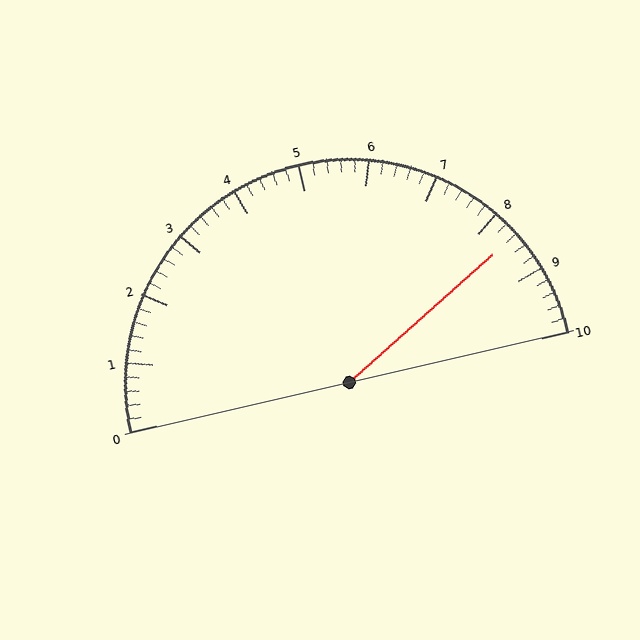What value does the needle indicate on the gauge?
The needle indicates approximately 8.4.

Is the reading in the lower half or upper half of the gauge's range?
The reading is in the upper half of the range (0 to 10).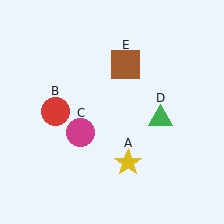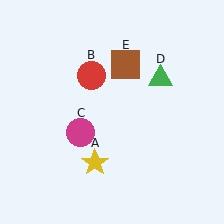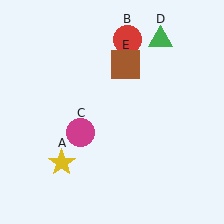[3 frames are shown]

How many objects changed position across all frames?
3 objects changed position: yellow star (object A), red circle (object B), green triangle (object D).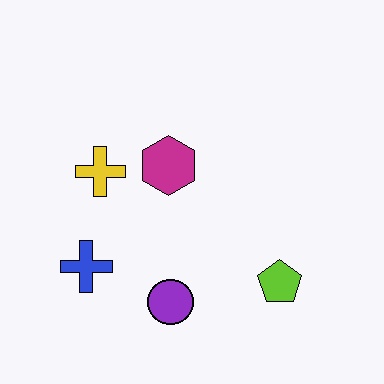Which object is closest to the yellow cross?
The magenta hexagon is closest to the yellow cross.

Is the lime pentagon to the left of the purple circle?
No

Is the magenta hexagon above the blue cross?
Yes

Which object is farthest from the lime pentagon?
The yellow cross is farthest from the lime pentagon.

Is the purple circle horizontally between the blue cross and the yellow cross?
No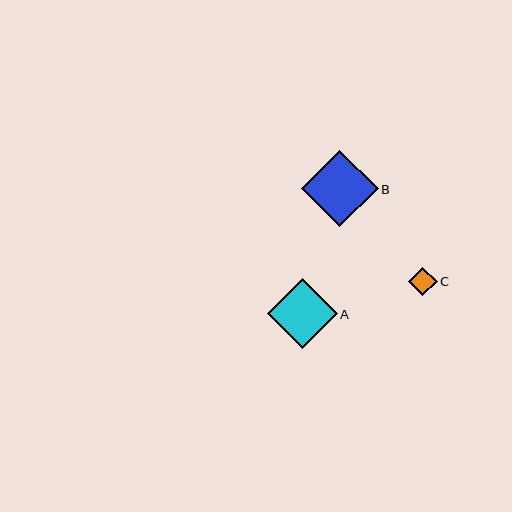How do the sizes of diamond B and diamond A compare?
Diamond B and diamond A are approximately the same size.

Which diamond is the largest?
Diamond B is the largest with a size of approximately 77 pixels.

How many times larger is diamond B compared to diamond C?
Diamond B is approximately 2.7 times the size of diamond C.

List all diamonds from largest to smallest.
From largest to smallest: B, A, C.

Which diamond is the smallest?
Diamond C is the smallest with a size of approximately 28 pixels.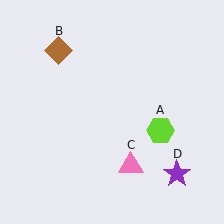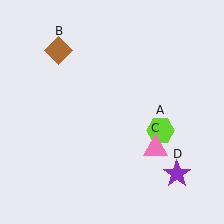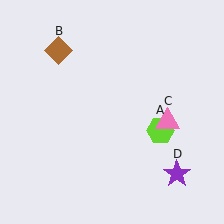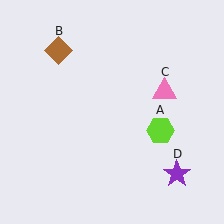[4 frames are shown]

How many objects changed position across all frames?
1 object changed position: pink triangle (object C).